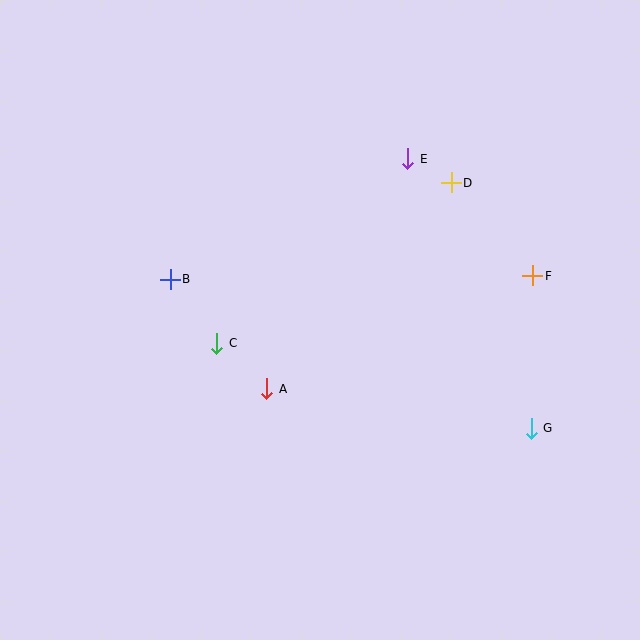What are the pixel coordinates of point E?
Point E is at (408, 159).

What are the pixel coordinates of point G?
Point G is at (531, 428).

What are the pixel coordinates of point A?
Point A is at (267, 389).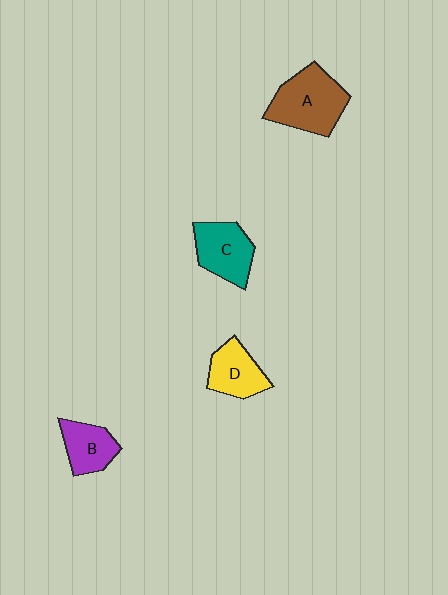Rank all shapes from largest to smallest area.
From largest to smallest: A (brown), C (teal), D (yellow), B (purple).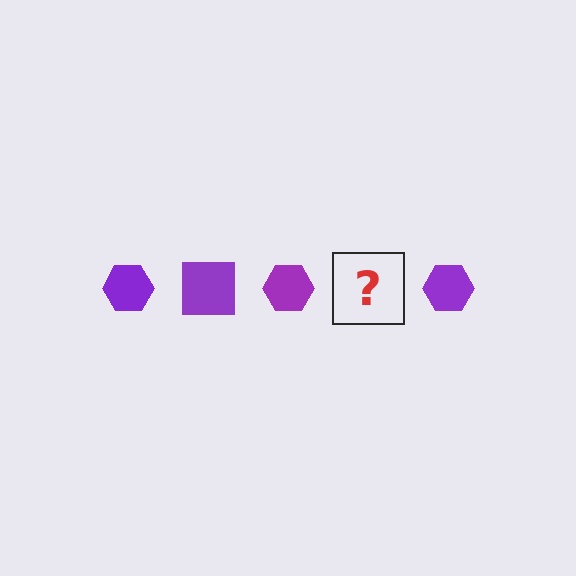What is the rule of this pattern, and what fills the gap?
The rule is that the pattern cycles through hexagon, square shapes in purple. The gap should be filled with a purple square.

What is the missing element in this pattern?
The missing element is a purple square.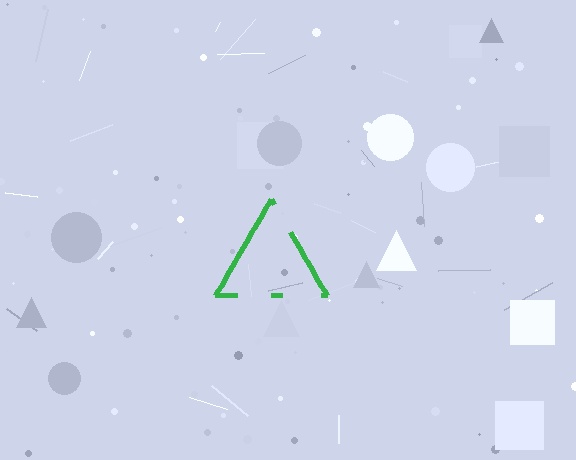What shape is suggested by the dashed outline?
The dashed outline suggests a triangle.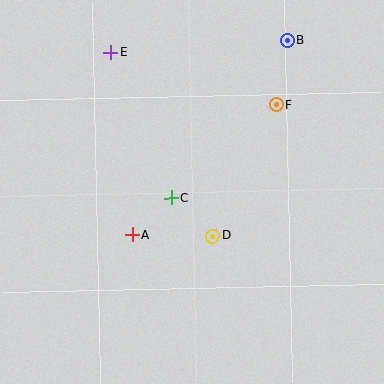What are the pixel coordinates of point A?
Point A is at (132, 235).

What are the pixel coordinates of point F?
Point F is at (276, 105).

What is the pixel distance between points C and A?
The distance between C and A is 54 pixels.